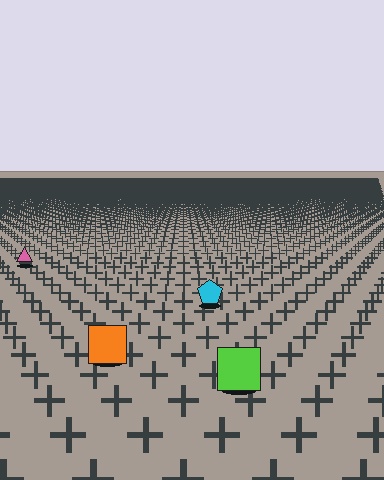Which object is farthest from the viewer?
The pink triangle is farthest from the viewer. It appears smaller and the ground texture around it is denser.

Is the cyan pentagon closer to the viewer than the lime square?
No. The lime square is closer — you can tell from the texture gradient: the ground texture is coarser near it.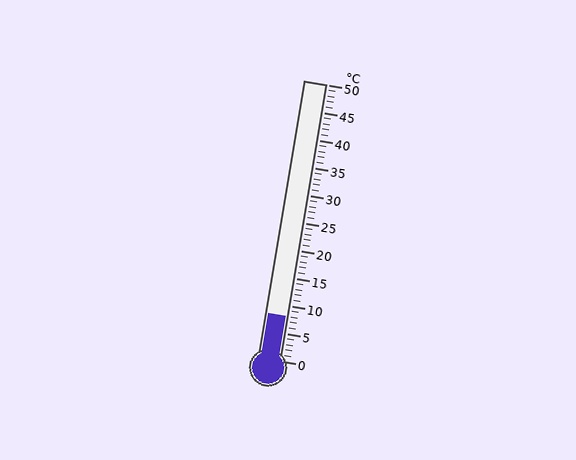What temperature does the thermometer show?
The thermometer shows approximately 8°C.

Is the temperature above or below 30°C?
The temperature is below 30°C.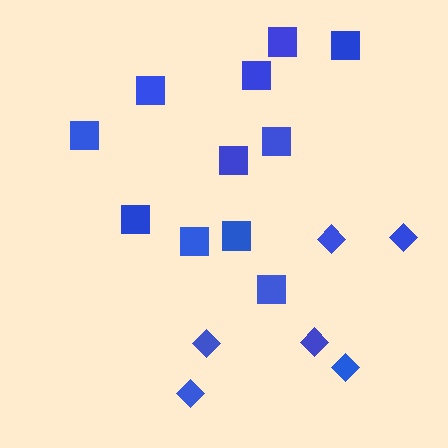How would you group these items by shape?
There are 2 groups: one group of diamonds (6) and one group of squares (11).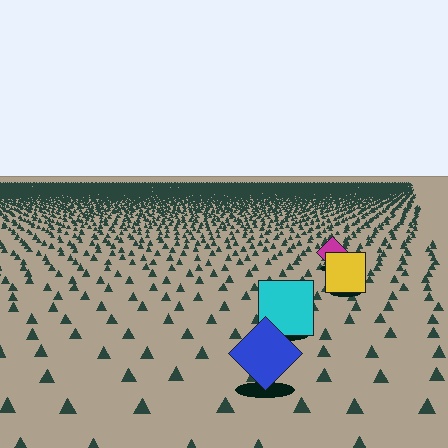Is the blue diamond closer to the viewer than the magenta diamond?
Yes. The blue diamond is closer — you can tell from the texture gradient: the ground texture is coarser near it.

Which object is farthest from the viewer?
The magenta diamond is farthest from the viewer. It appears smaller and the ground texture around it is denser.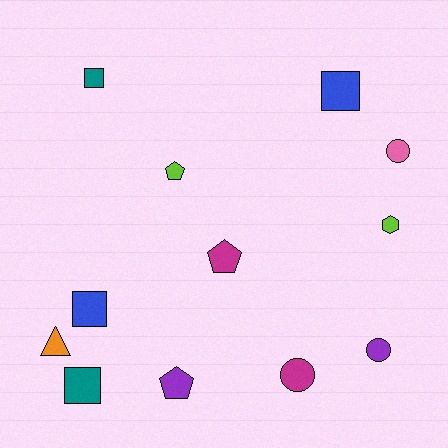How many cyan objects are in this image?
There are no cyan objects.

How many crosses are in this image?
There are no crosses.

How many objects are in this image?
There are 12 objects.